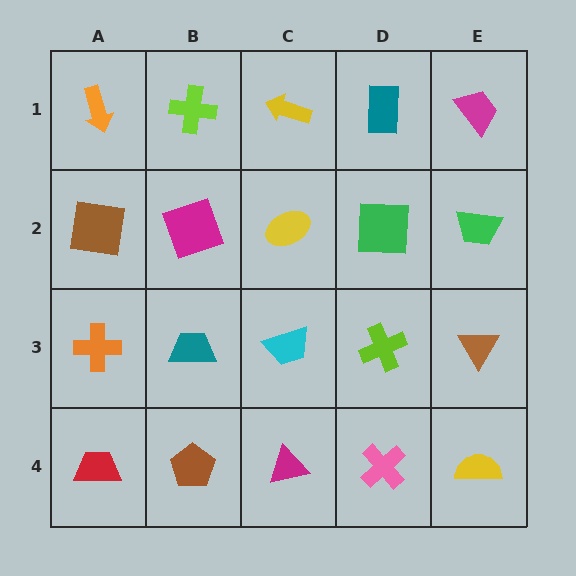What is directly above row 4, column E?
A brown triangle.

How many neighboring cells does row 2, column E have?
3.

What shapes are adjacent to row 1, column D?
A green square (row 2, column D), a yellow arrow (row 1, column C), a magenta trapezoid (row 1, column E).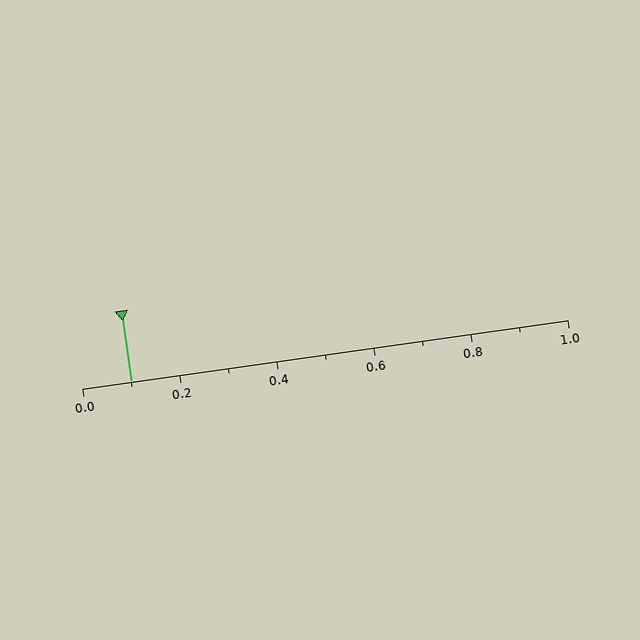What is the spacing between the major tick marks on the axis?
The major ticks are spaced 0.2 apart.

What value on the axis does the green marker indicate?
The marker indicates approximately 0.1.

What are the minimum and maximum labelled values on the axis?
The axis runs from 0.0 to 1.0.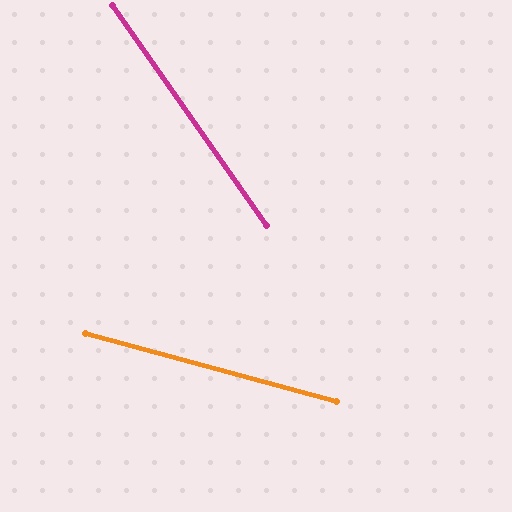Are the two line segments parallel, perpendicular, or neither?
Neither parallel nor perpendicular — they differ by about 40°.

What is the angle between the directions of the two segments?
Approximately 40 degrees.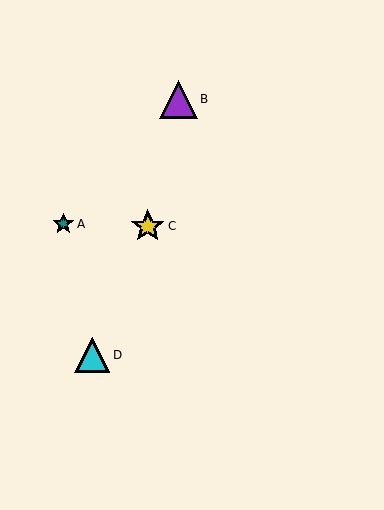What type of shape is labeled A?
Shape A is a teal star.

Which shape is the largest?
The purple triangle (labeled B) is the largest.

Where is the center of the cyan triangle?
The center of the cyan triangle is at (92, 355).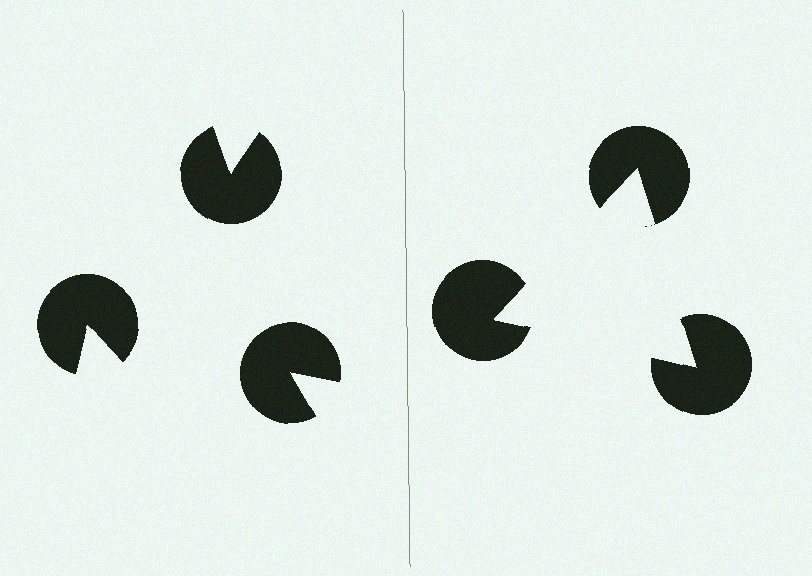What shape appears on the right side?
An illusory triangle.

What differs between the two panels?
The pac-man discs are positioned identically on both sides; only the wedge orientations differ. On the right they align to a triangle; on the left they are misaligned.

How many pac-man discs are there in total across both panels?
6 — 3 on each side.